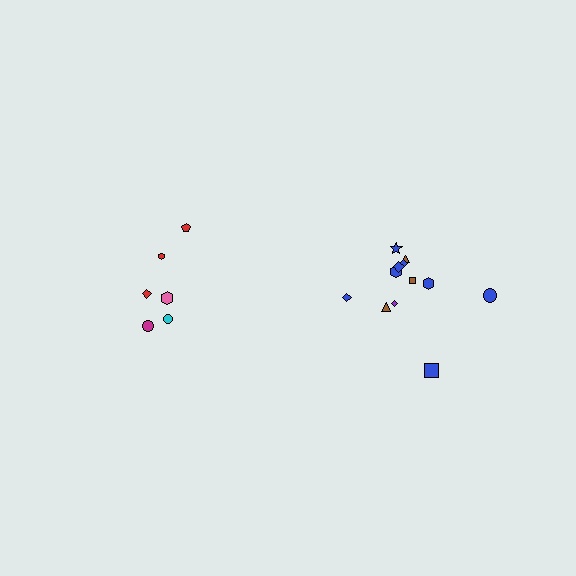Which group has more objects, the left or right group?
The right group.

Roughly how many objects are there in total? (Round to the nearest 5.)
Roughly 20 objects in total.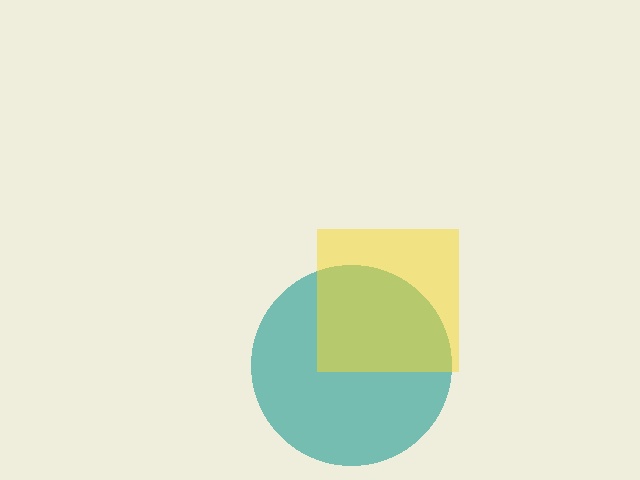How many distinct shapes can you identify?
There are 2 distinct shapes: a teal circle, a yellow square.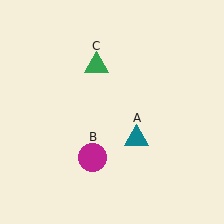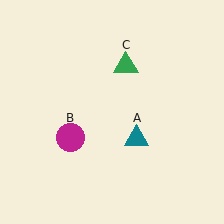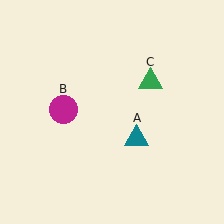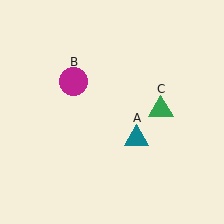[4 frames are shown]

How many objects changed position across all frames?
2 objects changed position: magenta circle (object B), green triangle (object C).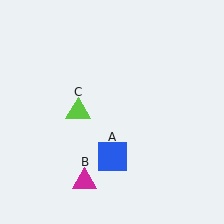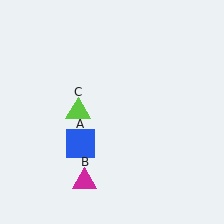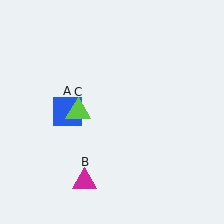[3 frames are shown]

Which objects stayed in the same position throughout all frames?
Magenta triangle (object B) and lime triangle (object C) remained stationary.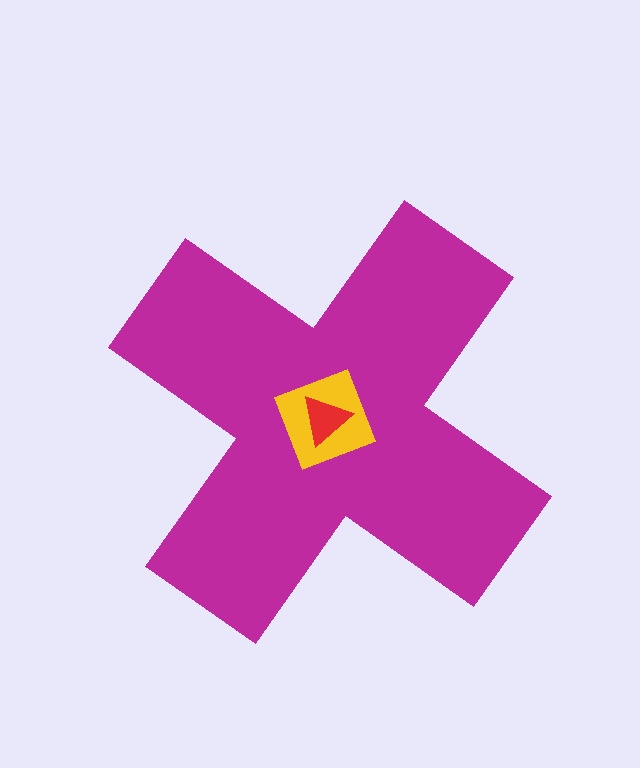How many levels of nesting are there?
3.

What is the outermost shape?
The magenta cross.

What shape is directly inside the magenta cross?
The yellow diamond.